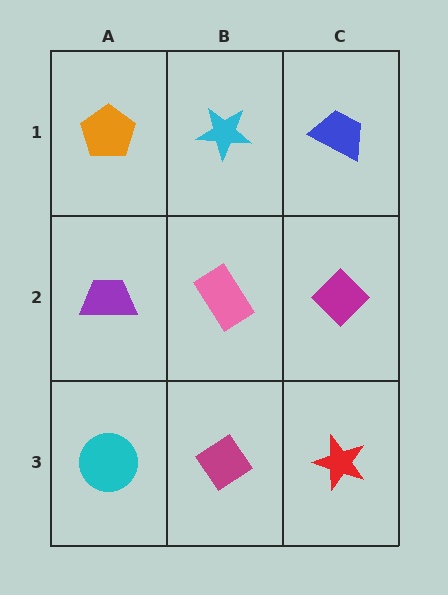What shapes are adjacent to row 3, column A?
A purple trapezoid (row 2, column A), a magenta diamond (row 3, column B).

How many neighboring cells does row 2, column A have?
3.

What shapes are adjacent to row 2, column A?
An orange pentagon (row 1, column A), a cyan circle (row 3, column A), a pink rectangle (row 2, column B).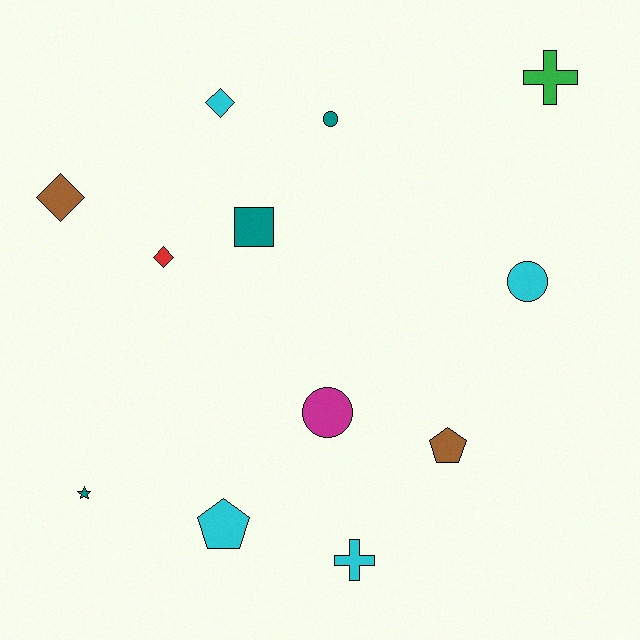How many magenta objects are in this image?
There is 1 magenta object.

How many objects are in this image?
There are 12 objects.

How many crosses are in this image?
There are 2 crosses.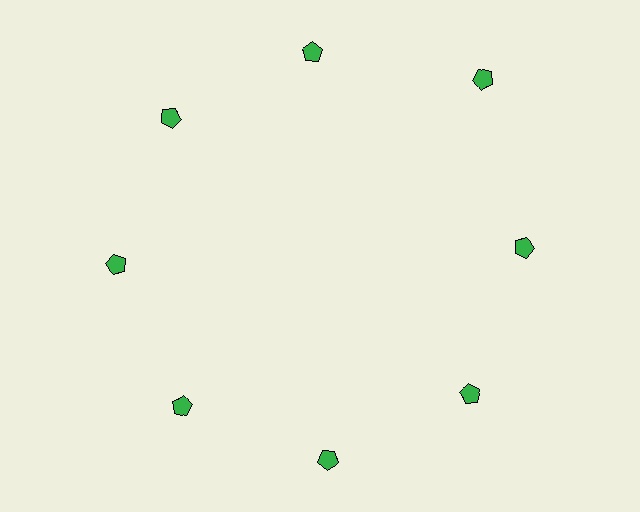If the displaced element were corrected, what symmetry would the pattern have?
It would have 8-fold rotational symmetry — the pattern would map onto itself every 45 degrees.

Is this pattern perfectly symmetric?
No. The 8 green pentagons are arranged in a ring, but one element near the 2 o'clock position is pushed outward from the center, breaking the 8-fold rotational symmetry.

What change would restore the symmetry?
The symmetry would be restored by moving it inward, back onto the ring so that all 8 pentagons sit at equal angles and equal distance from the center.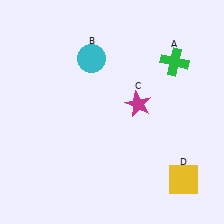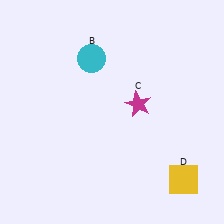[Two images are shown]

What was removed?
The green cross (A) was removed in Image 2.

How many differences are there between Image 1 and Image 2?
There is 1 difference between the two images.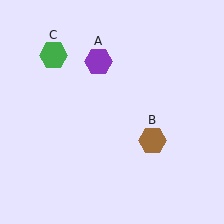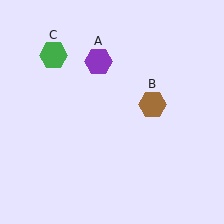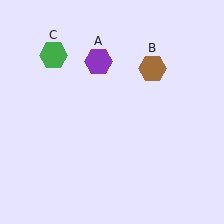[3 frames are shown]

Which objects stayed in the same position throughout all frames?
Purple hexagon (object A) and green hexagon (object C) remained stationary.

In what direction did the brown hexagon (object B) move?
The brown hexagon (object B) moved up.